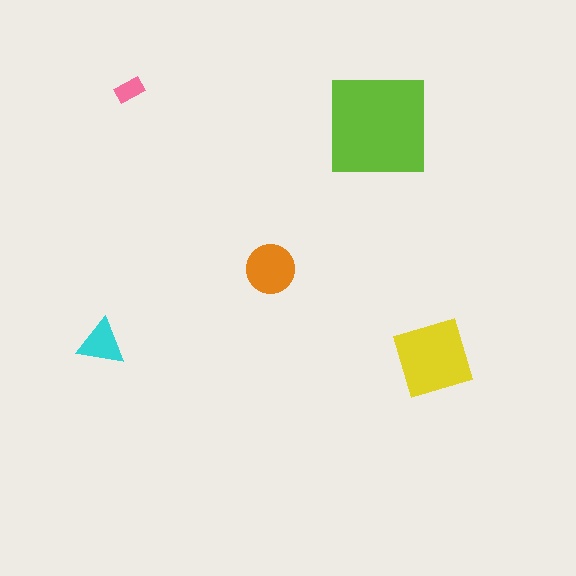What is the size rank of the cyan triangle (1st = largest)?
4th.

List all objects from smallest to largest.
The pink rectangle, the cyan triangle, the orange circle, the yellow diamond, the lime square.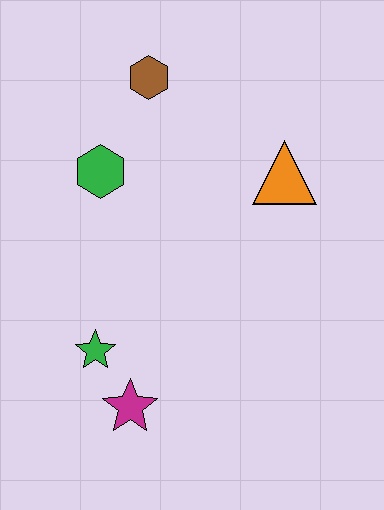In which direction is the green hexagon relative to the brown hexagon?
The green hexagon is below the brown hexagon.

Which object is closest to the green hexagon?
The brown hexagon is closest to the green hexagon.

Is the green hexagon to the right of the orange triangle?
No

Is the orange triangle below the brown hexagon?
Yes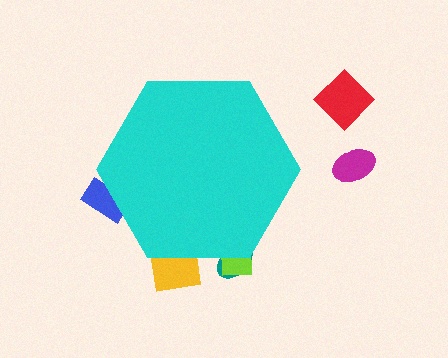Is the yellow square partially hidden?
Yes, the yellow square is partially hidden behind the cyan hexagon.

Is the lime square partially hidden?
Yes, the lime square is partially hidden behind the cyan hexagon.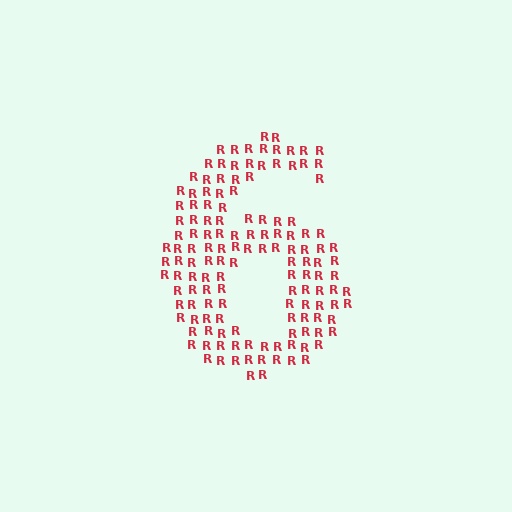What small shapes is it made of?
It is made of small letter R's.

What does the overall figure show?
The overall figure shows the digit 6.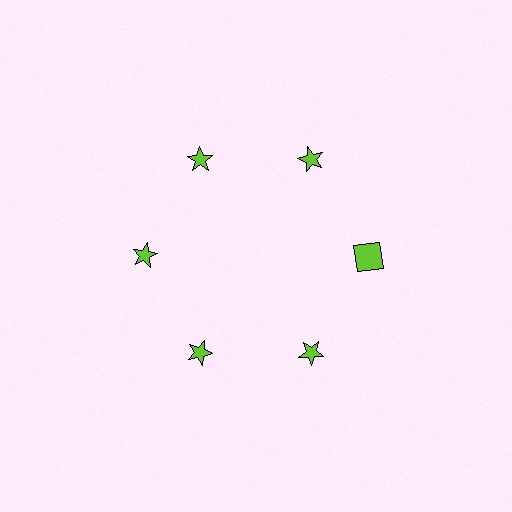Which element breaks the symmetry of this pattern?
The lime square at roughly the 3 o'clock position breaks the symmetry. All other shapes are lime stars.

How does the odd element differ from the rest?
It has a different shape: square instead of star.